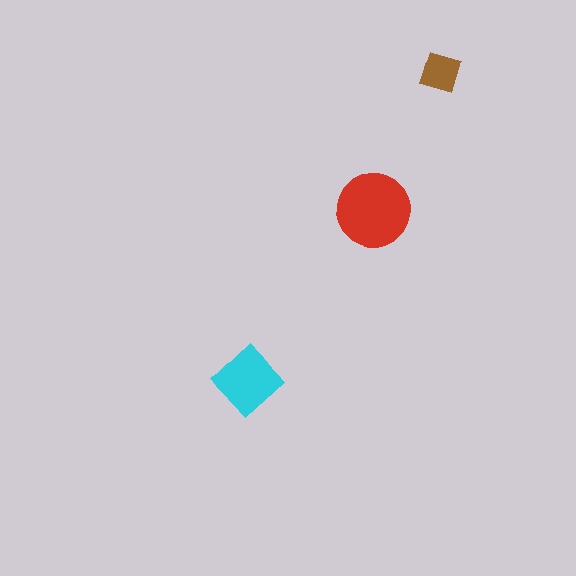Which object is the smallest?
The brown square.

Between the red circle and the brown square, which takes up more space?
The red circle.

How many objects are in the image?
There are 3 objects in the image.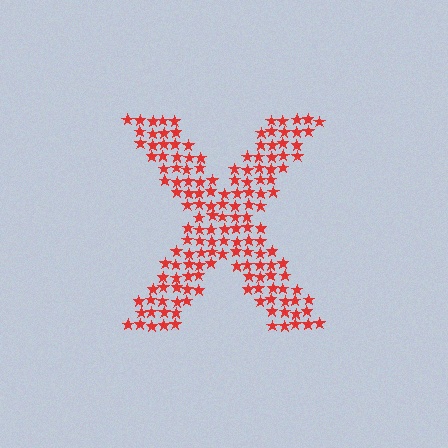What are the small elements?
The small elements are stars.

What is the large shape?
The large shape is the letter X.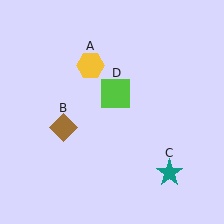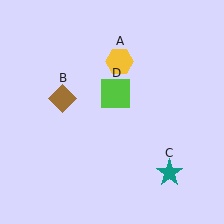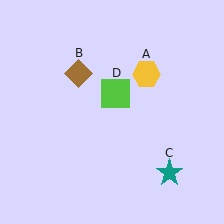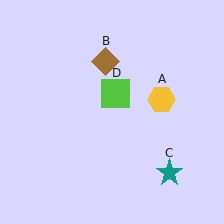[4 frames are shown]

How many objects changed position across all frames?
2 objects changed position: yellow hexagon (object A), brown diamond (object B).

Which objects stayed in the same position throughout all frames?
Teal star (object C) and lime square (object D) remained stationary.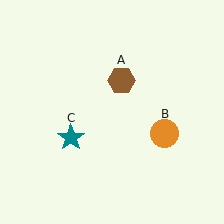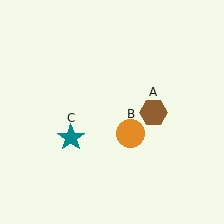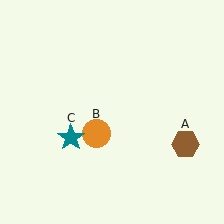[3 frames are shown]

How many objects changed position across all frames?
2 objects changed position: brown hexagon (object A), orange circle (object B).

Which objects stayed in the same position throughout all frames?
Teal star (object C) remained stationary.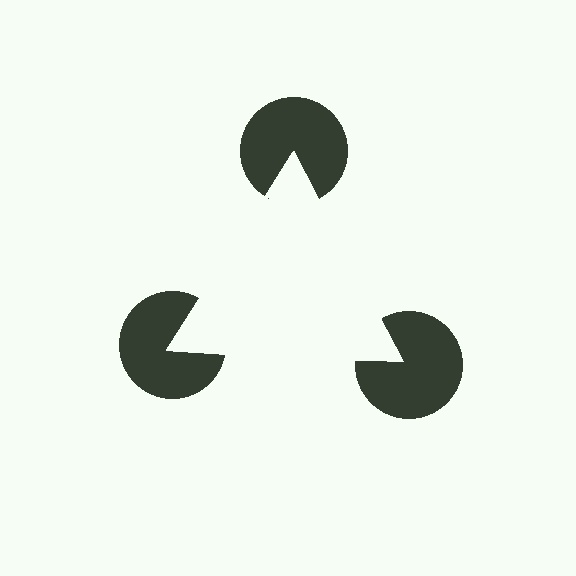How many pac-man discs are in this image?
There are 3 — one at each vertex of the illusory triangle.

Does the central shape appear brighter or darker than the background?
It typically appears slightly brighter than the background, even though no actual brightness change is drawn.